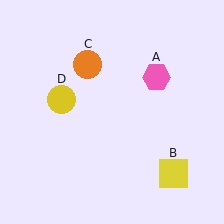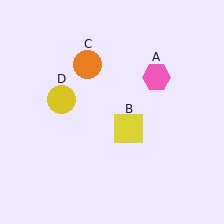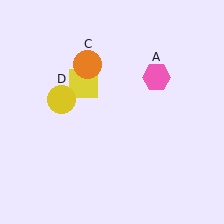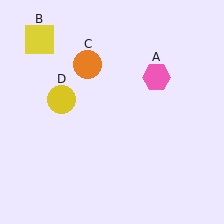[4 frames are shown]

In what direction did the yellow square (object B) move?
The yellow square (object B) moved up and to the left.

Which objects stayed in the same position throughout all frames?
Pink hexagon (object A) and orange circle (object C) and yellow circle (object D) remained stationary.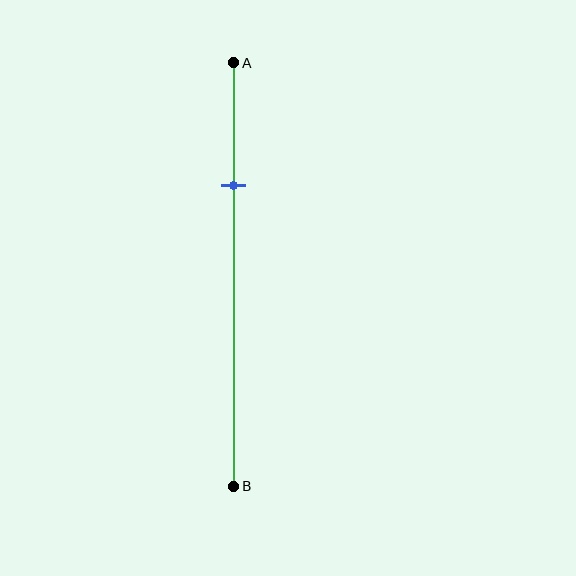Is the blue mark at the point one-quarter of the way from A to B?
No, the mark is at about 30% from A, not at the 25% one-quarter point.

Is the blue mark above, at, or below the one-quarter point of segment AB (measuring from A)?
The blue mark is below the one-quarter point of segment AB.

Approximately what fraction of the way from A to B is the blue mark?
The blue mark is approximately 30% of the way from A to B.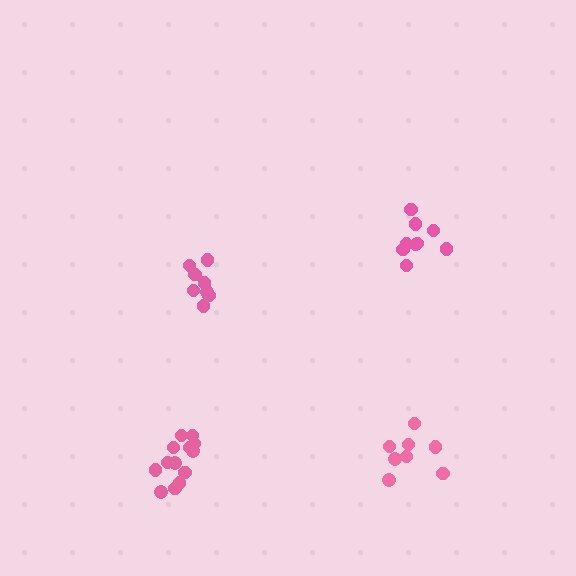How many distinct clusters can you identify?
There are 4 distinct clusters.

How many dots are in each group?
Group 1: 13 dots, Group 2: 8 dots, Group 3: 9 dots, Group 4: 8 dots (38 total).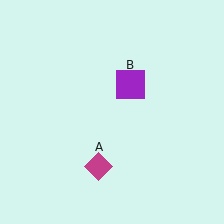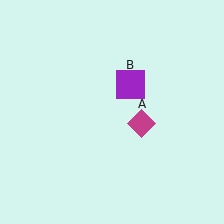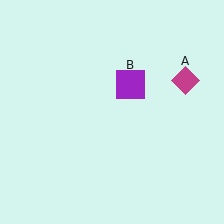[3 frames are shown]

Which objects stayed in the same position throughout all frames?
Purple square (object B) remained stationary.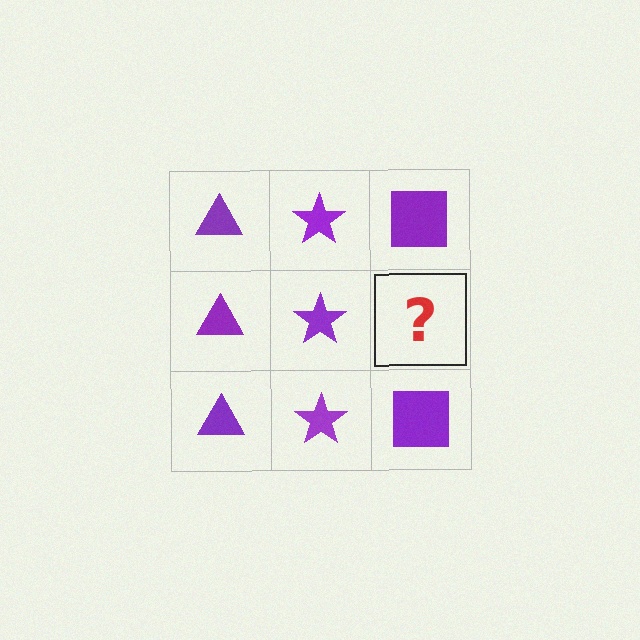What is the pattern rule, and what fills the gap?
The rule is that each column has a consistent shape. The gap should be filled with a purple square.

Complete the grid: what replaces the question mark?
The question mark should be replaced with a purple square.